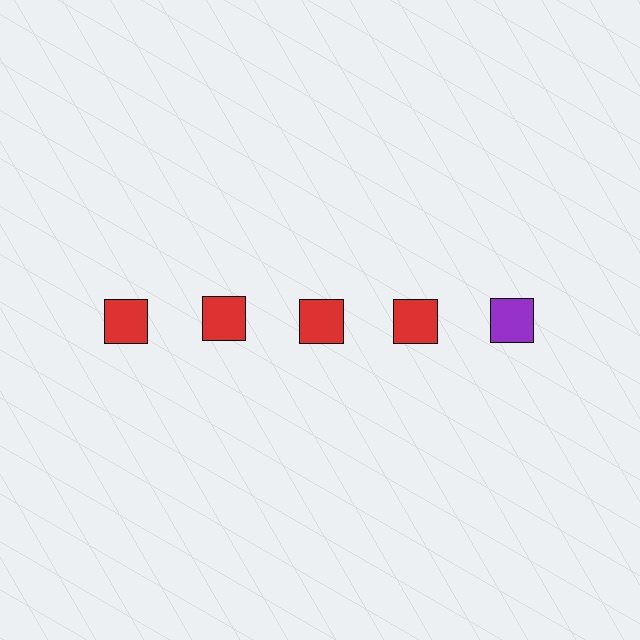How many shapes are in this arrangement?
There are 5 shapes arranged in a grid pattern.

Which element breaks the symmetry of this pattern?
The purple square in the top row, rightmost column breaks the symmetry. All other shapes are red squares.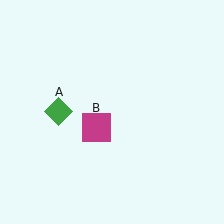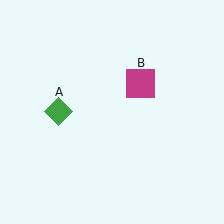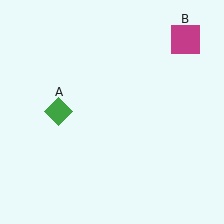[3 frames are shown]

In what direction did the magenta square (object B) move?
The magenta square (object B) moved up and to the right.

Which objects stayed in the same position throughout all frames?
Green diamond (object A) remained stationary.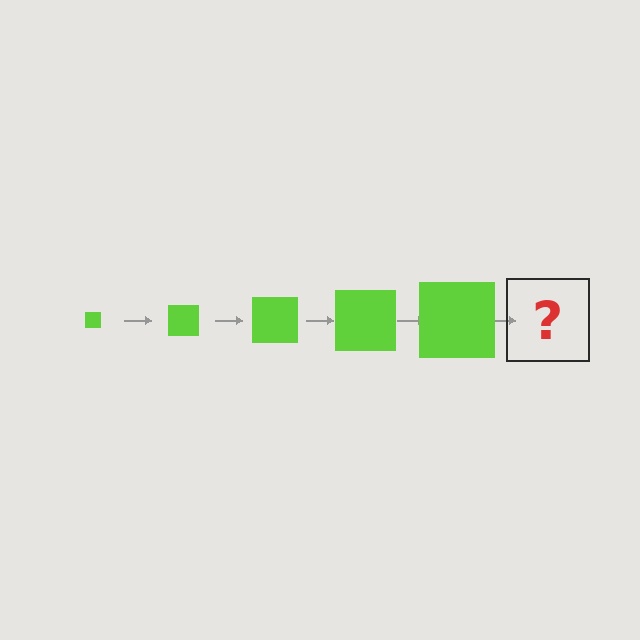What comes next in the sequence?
The next element should be a lime square, larger than the previous one.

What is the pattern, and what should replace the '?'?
The pattern is that the square gets progressively larger each step. The '?' should be a lime square, larger than the previous one.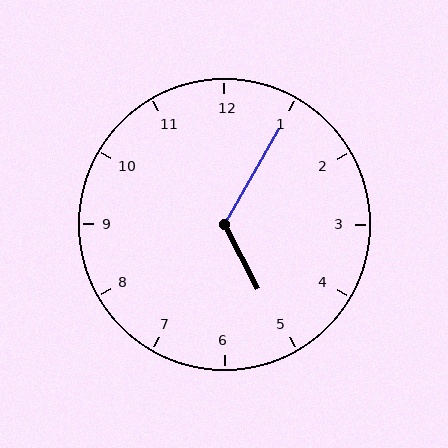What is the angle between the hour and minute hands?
Approximately 122 degrees.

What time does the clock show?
5:05.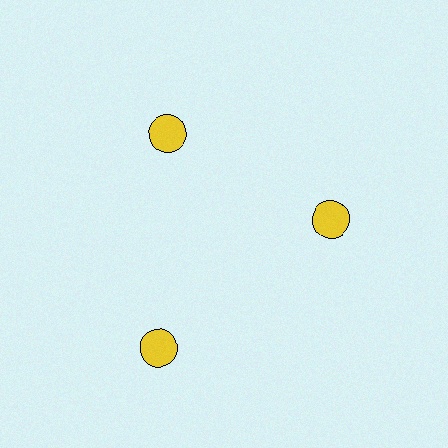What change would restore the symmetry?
The symmetry would be restored by moving it inward, back onto the ring so that all 3 circles sit at equal angles and equal distance from the center.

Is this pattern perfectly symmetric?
No. The 3 yellow circles are arranged in a ring, but one element near the 7 o'clock position is pushed outward from the center, breaking the 3-fold rotational symmetry.